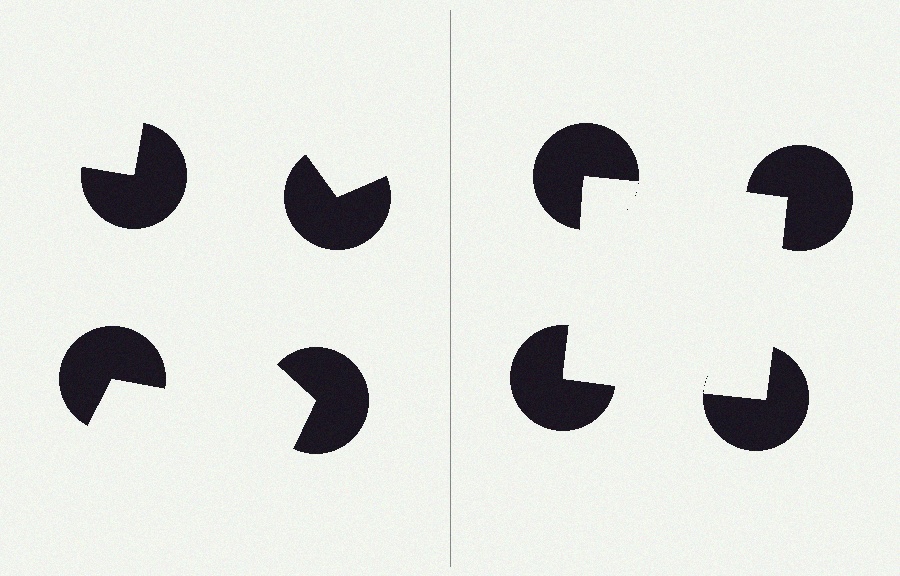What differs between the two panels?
The pac-man discs are positioned identically on both sides; only the wedge orientations differ. On the right they align to a square; on the left they are misaligned.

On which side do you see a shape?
An illusory square appears on the right side. On the left side the wedge cuts are rotated, so no coherent shape forms.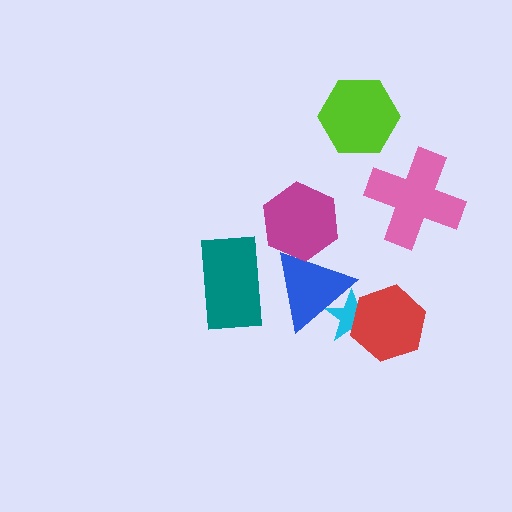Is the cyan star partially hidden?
Yes, it is partially covered by another shape.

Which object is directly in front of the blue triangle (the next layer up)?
The magenta hexagon is directly in front of the blue triangle.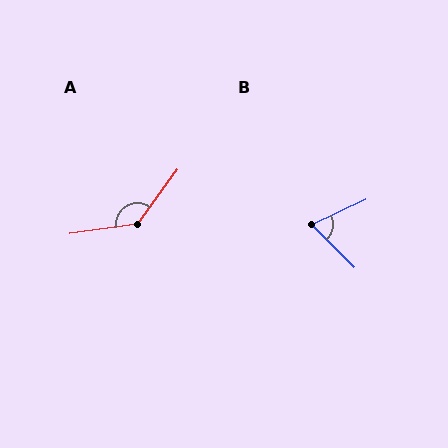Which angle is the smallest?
B, at approximately 70 degrees.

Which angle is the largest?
A, at approximately 134 degrees.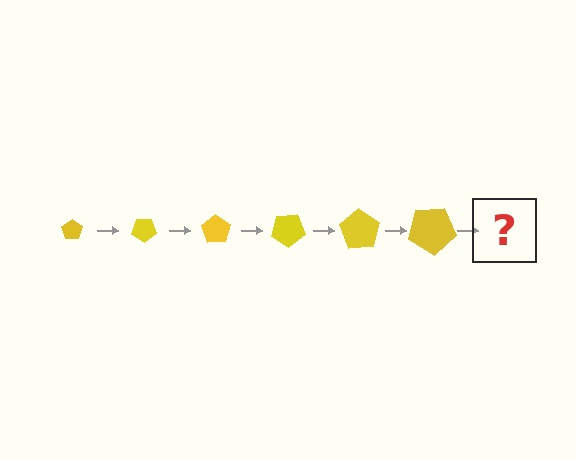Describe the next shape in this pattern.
It should be a pentagon, larger than the previous one and rotated 210 degrees from the start.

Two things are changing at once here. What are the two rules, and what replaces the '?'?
The two rules are that the pentagon grows larger each step and it rotates 35 degrees each step. The '?' should be a pentagon, larger than the previous one and rotated 210 degrees from the start.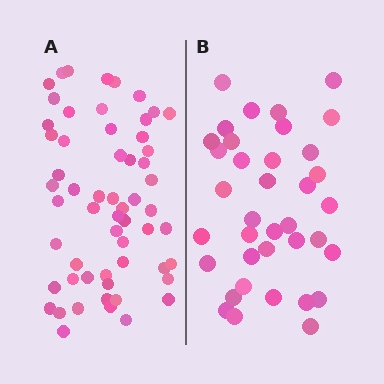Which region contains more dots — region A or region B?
Region A (the left region) has more dots.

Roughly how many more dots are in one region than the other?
Region A has approximately 20 more dots than region B.